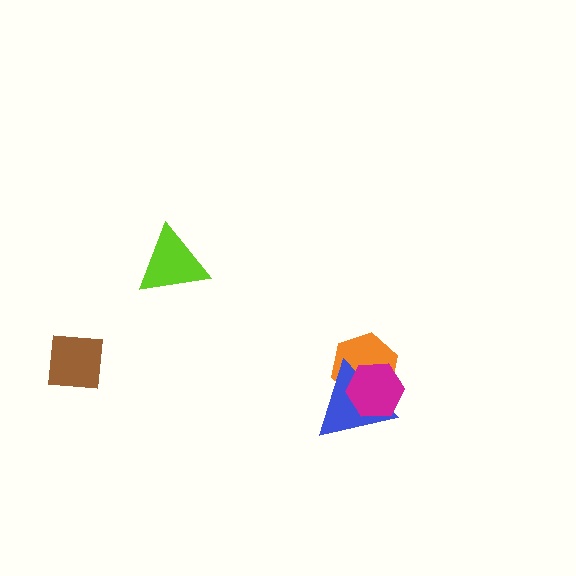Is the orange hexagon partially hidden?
Yes, it is partially covered by another shape.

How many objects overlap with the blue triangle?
2 objects overlap with the blue triangle.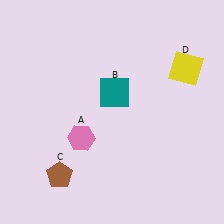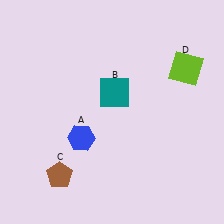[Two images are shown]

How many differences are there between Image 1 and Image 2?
There are 2 differences between the two images.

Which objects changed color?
A changed from pink to blue. D changed from yellow to lime.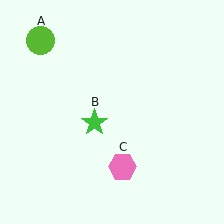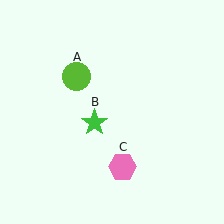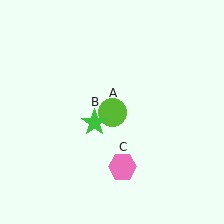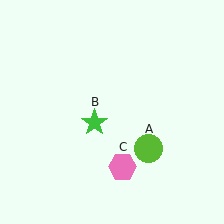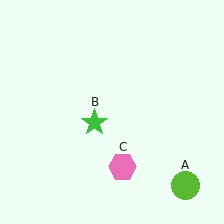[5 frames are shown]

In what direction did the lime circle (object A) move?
The lime circle (object A) moved down and to the right.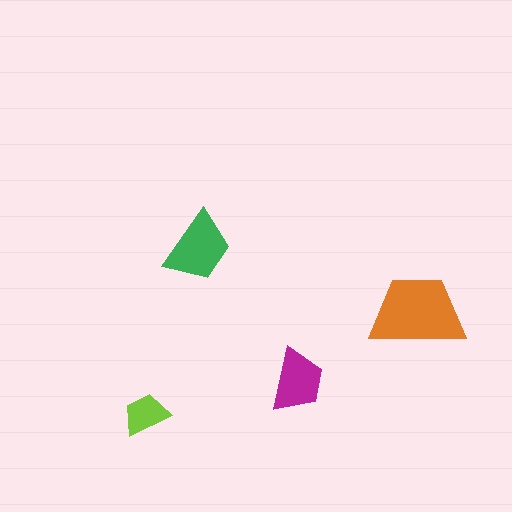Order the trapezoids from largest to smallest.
the orange one, the green one, the magenta one, the lime one.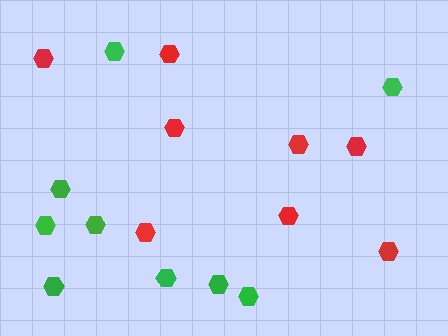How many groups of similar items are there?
There are 2 groups: one group of green hexagons (9) and one group of red hexagons (8).